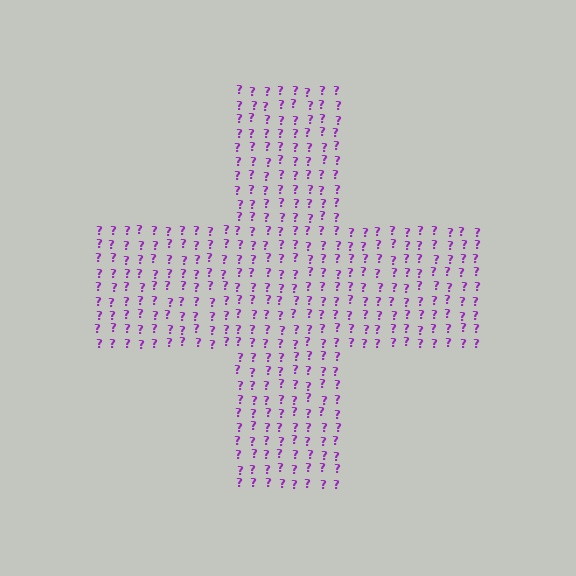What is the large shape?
The large shape is a cross.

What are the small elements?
The small elements are question marks.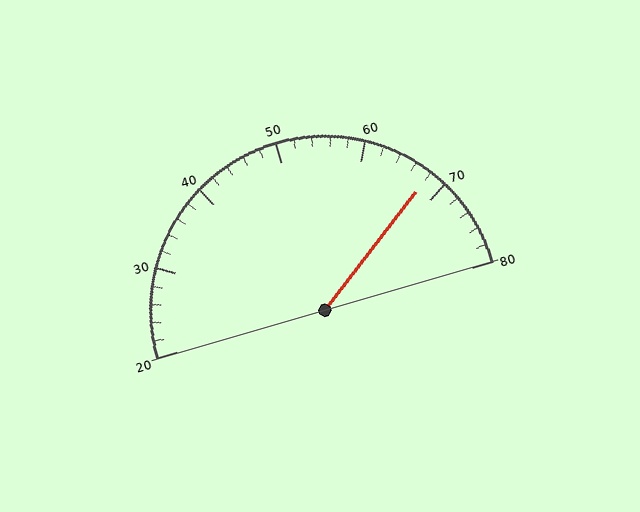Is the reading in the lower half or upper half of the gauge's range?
The reading is in the upper half of the range (20 to 80).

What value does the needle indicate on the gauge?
The needle indicates approximately 68.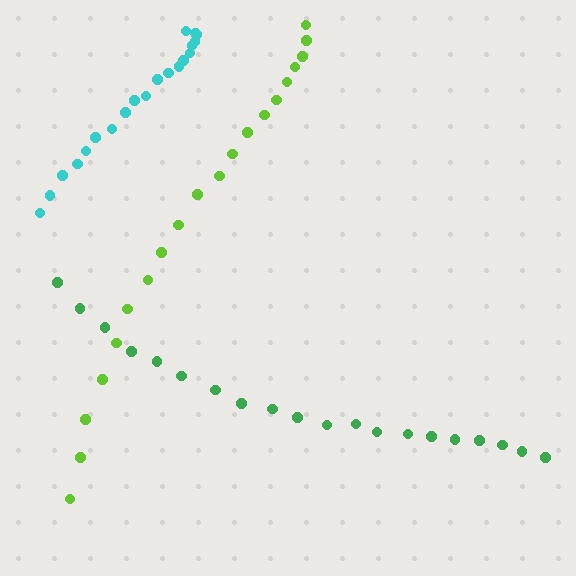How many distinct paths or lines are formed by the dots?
There are 3 distinct paths.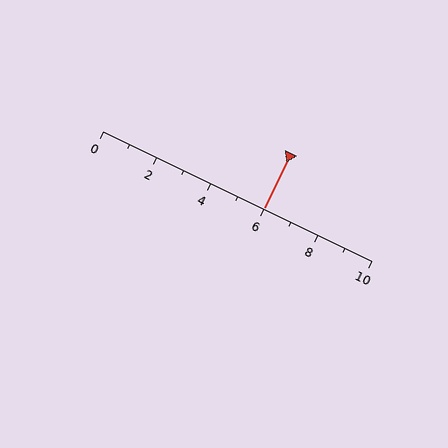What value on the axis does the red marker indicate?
The marker indicates approximately 6.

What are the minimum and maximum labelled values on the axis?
The axis runs from 0 to 10.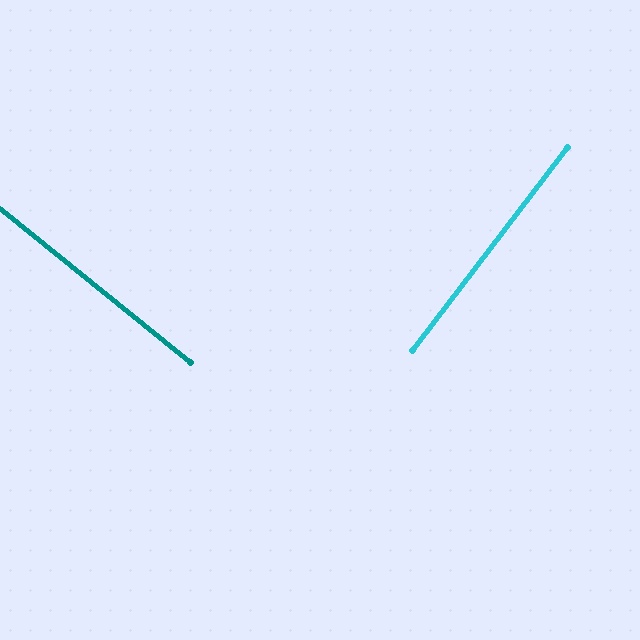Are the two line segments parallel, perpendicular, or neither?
Perpendicular — they meet at approximately 88°.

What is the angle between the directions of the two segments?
Approximately 88 degrees.